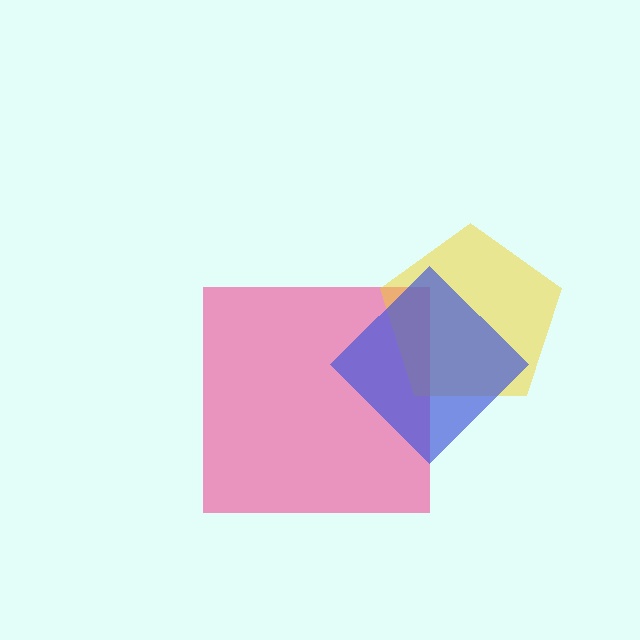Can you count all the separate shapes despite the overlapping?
Yes, there are 3 separate shapes.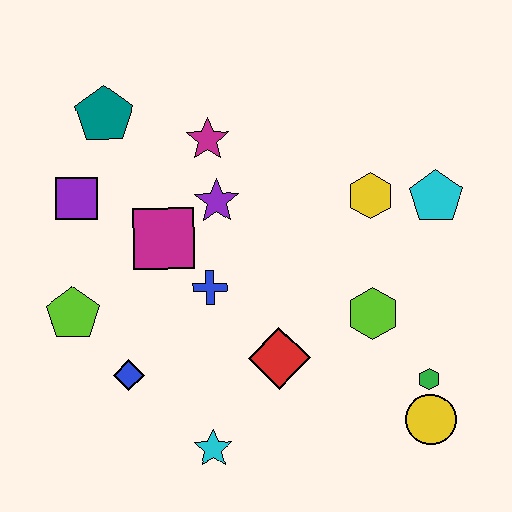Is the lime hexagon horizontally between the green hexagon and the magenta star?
Yes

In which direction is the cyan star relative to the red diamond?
The cyan star is below the red diamond.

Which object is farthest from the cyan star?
The teal pentagon is farthest from the cyan star.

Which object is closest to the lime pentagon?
The blue diamond is closest to the lime pentagon.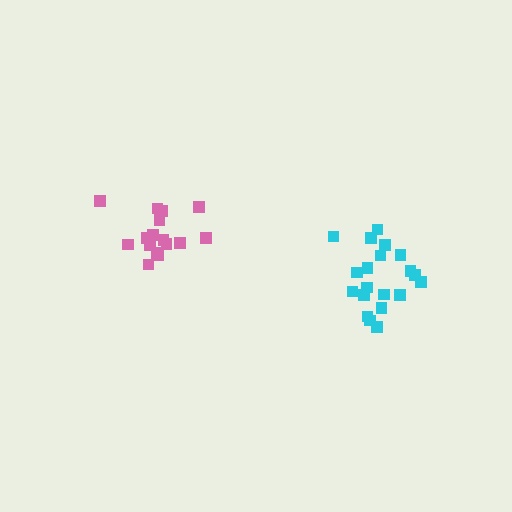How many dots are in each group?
Group 1: 20 dots, Group 2: 16 dots (36 total).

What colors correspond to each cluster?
The clusters are colored: cyan, pink.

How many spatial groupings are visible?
There are 2 spatial groupings.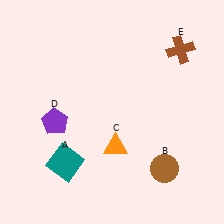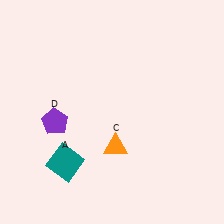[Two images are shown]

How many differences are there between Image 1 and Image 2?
There are 2 differences between the two images.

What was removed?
The brown circle (B), the brown cross (E) were removed in Image 2.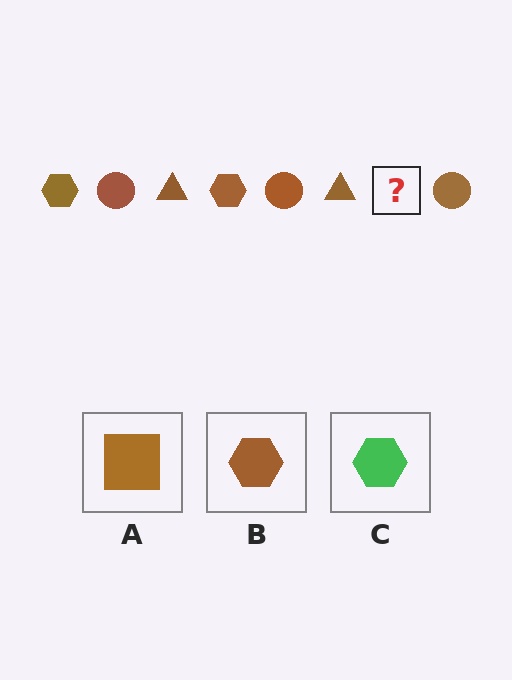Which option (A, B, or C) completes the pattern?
B.